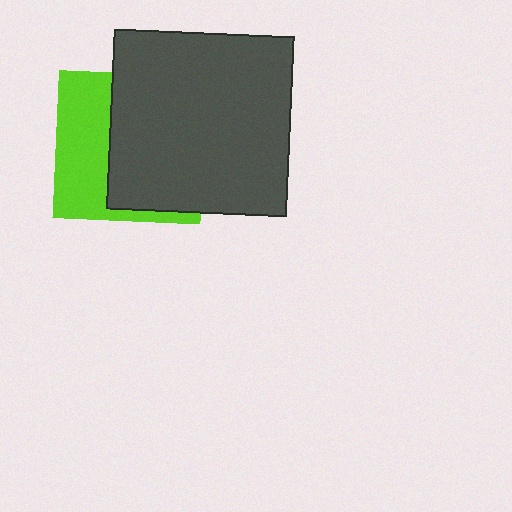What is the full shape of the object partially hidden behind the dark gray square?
The partially hidden object is a lime square.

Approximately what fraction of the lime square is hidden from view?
Roughly 60% of the lime square is hidden behind the dark gray square.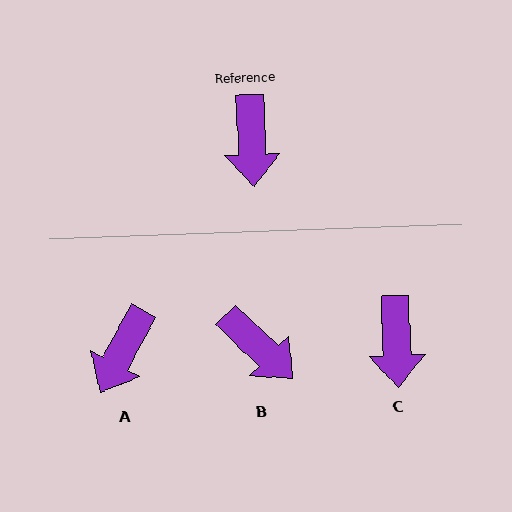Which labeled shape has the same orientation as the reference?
C.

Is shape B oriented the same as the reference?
No, it is off by about 44 degrees.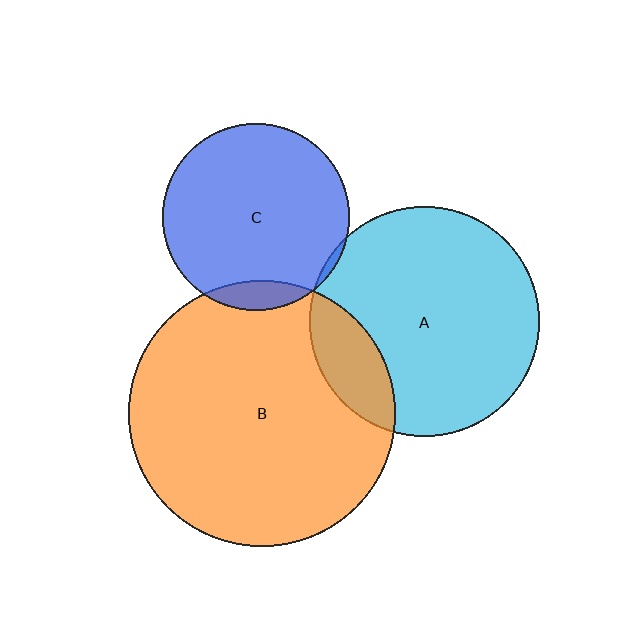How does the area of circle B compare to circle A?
Approximately 1.3 times.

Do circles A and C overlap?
Yes.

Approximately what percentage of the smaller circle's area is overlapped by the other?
Approximately 5%.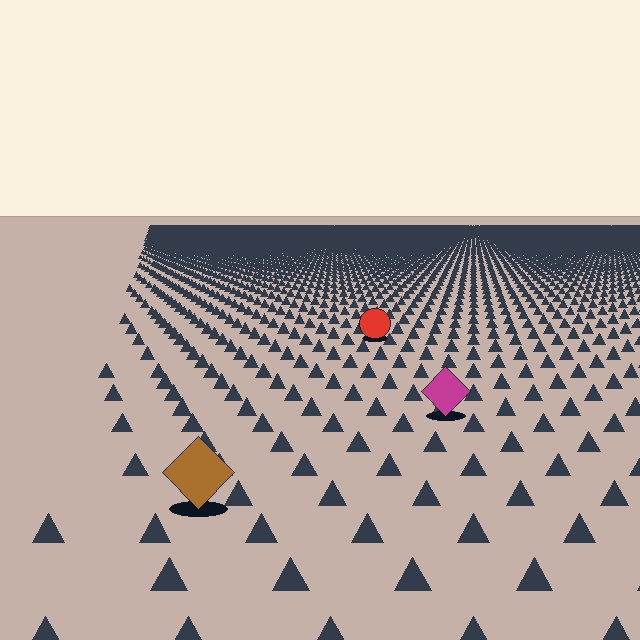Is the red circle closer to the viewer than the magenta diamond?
No. The magenta diamond is closer — you can tell from the texture gradient: the ground texture is coarser near it.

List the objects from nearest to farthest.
From nearest to farthest: the brown diamond, the magenta diamond, the red circle.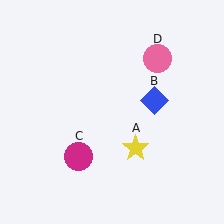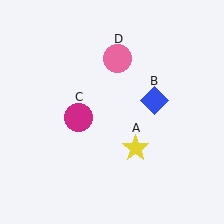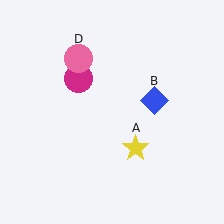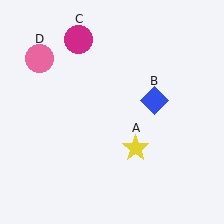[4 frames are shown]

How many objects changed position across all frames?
2 objects changed position: magenta circle (object C), pink circle (object D).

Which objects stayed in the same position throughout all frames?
Yellow star (object A) and blue diamond (object B) remained stationary.